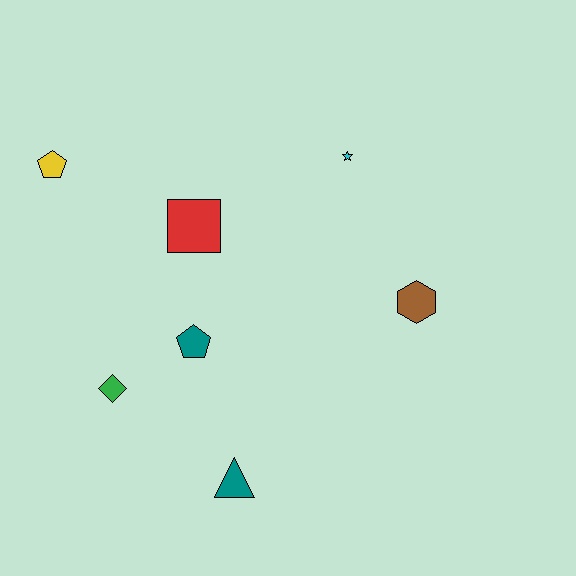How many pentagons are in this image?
There are 2 pentagons.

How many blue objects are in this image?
There are no blue objects.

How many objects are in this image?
There are 7 objects.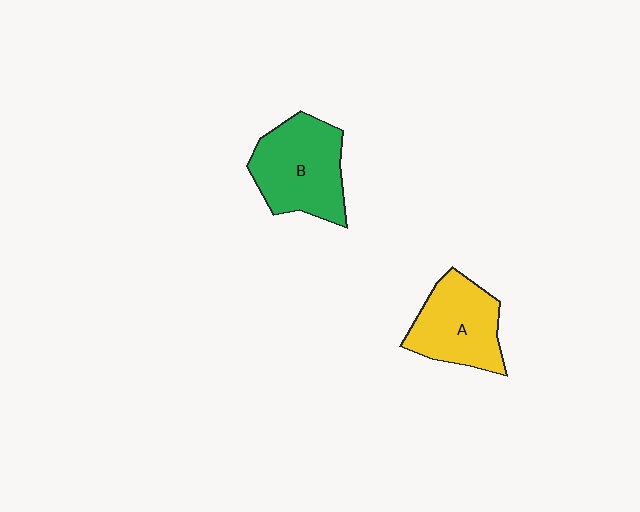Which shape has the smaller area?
Shape A (yellow).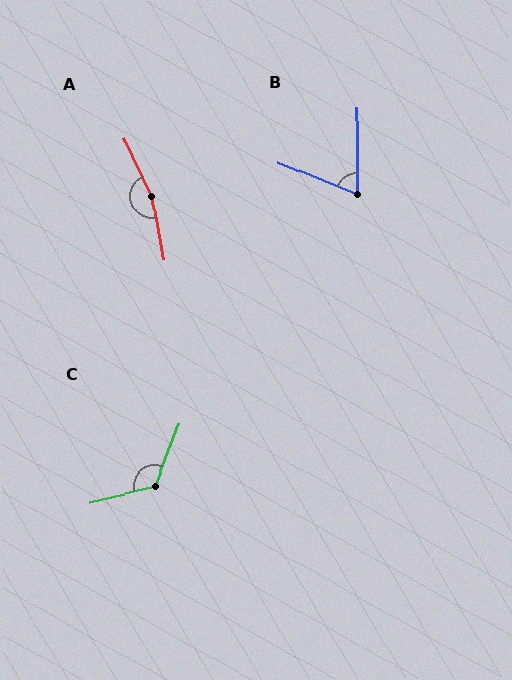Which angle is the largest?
A, at approximately 165 degrees.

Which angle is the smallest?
B, at approximately 68 degrees.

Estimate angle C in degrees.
Approximately 125 degrees.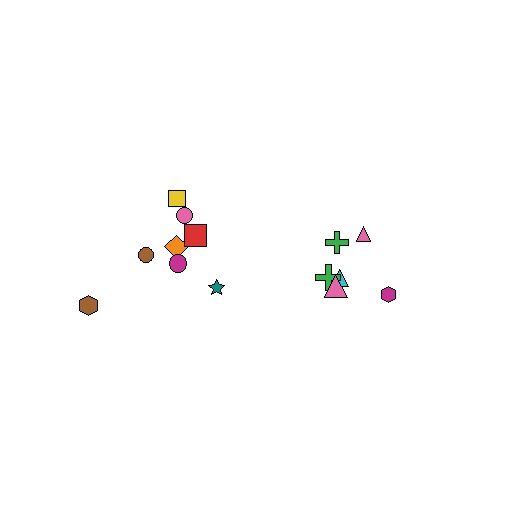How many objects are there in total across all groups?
There are 14 objects.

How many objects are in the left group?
There are 8 objects.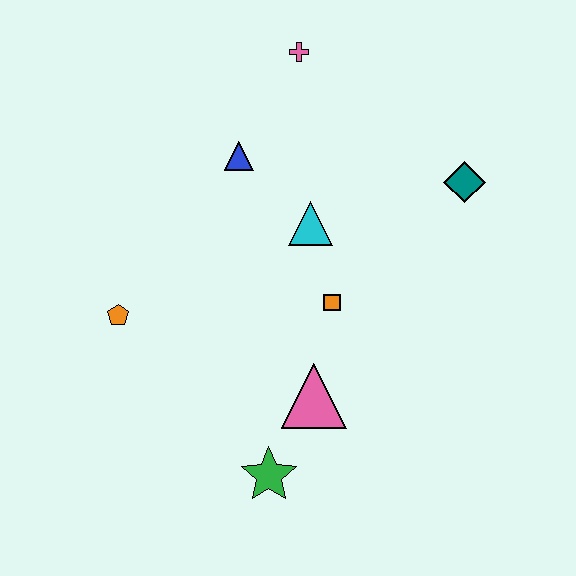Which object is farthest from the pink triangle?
The pink cross is farthest from the pink triangle.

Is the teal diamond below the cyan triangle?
No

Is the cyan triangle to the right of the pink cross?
Yes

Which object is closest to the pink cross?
The blue triangle is closest to the pink cross.